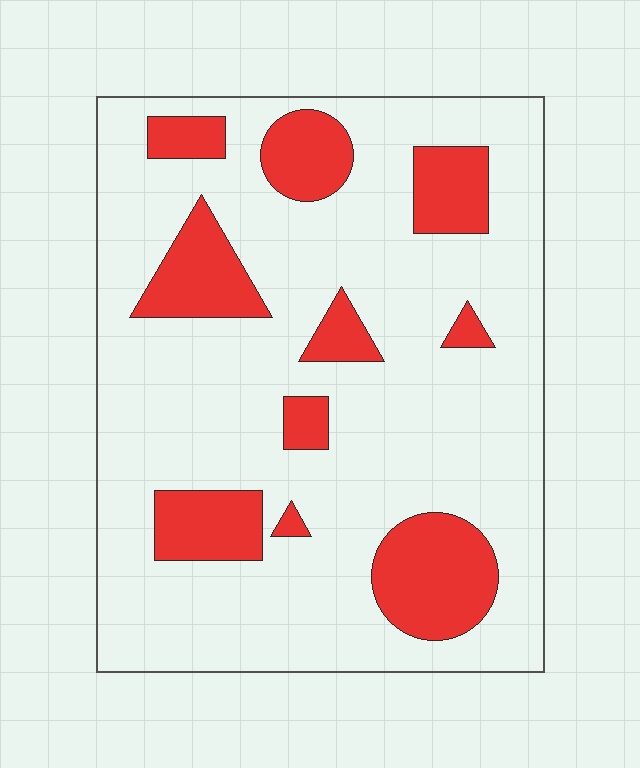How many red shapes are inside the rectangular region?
10.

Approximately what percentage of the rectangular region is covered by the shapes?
Approximately 20%.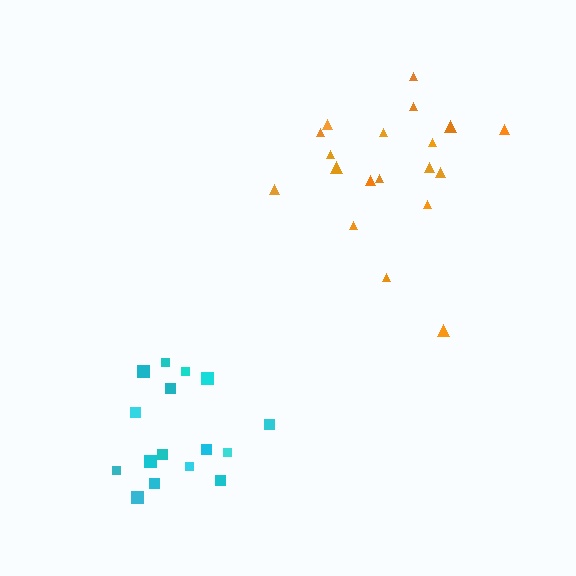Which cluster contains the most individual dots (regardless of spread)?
Orange (19).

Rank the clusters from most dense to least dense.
cyan, orange.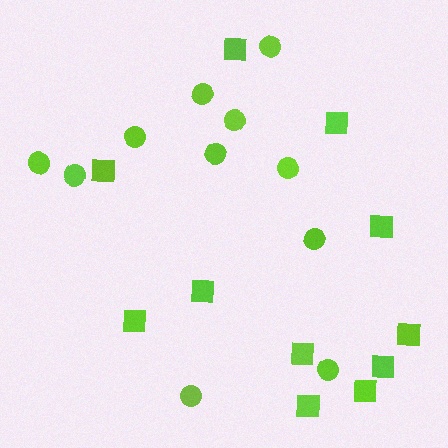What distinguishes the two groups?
There are 2 groups: one group of squares (11) and one group of circles (11).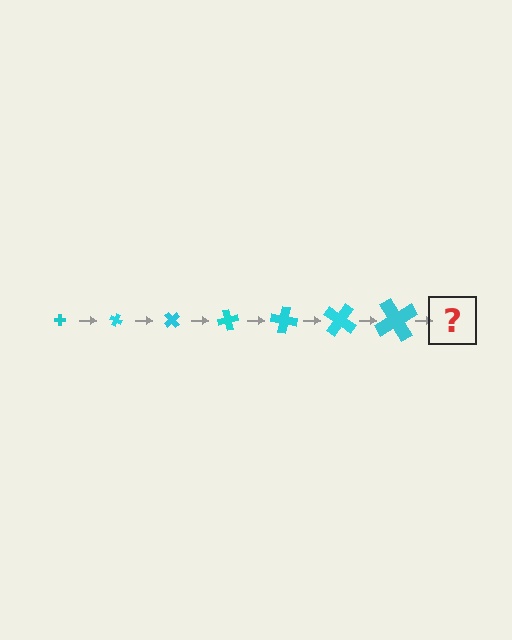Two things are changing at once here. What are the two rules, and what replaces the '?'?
The two rules are that the cross grows larger each step and it rotates 25 degrees each step. The '?' should be a cross, larger than the previous one and rotated 175 degrees from the start.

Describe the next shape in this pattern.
It should be a cross, larger than the previous one and rotated 175 degrees from the start.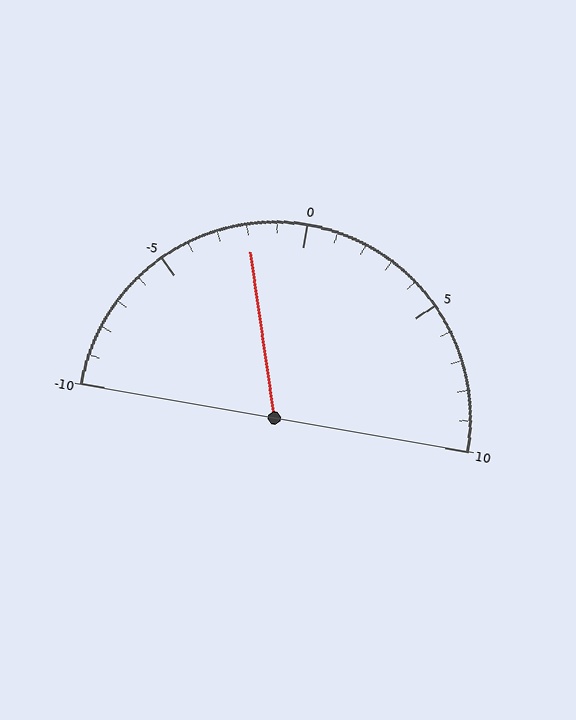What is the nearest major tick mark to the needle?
The nearest major tick mark is 0.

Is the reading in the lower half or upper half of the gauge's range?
The reading is in the lower half of the range (-10 to 10).